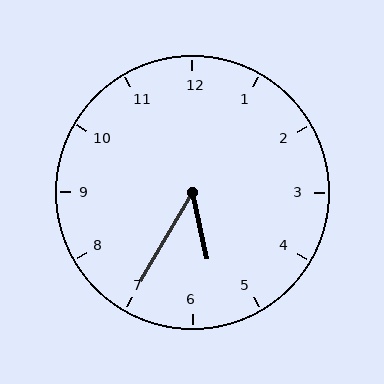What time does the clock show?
5:35.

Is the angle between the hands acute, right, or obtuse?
It is acute.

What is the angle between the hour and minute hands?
Approximately 42 degrees.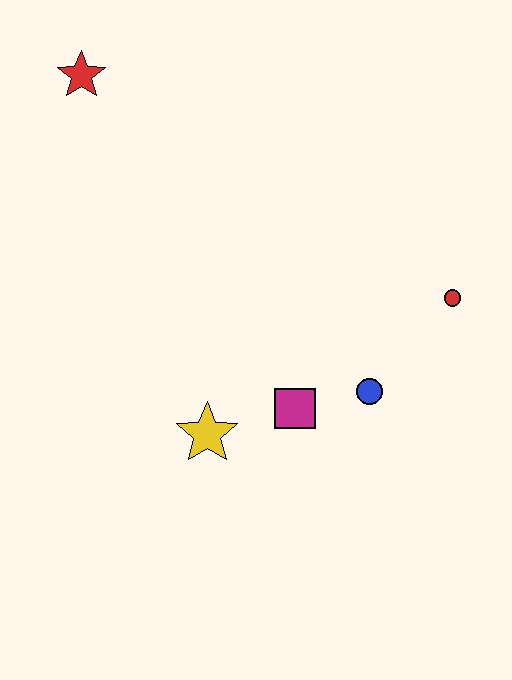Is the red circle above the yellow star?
Yes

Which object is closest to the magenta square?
The blue circle is closest to the magenta square.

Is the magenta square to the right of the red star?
Yes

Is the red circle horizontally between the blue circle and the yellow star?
No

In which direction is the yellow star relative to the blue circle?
The yellow star is to the left of the blue circle.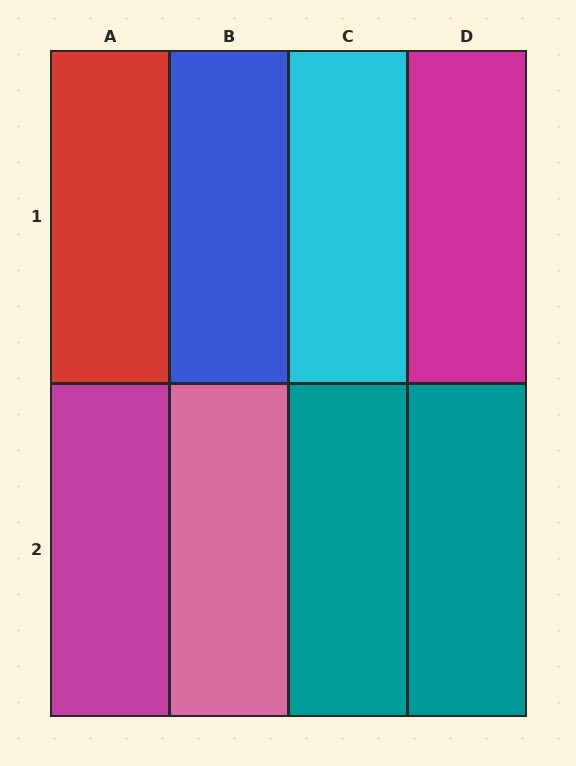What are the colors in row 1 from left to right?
Red, blue, cyan, magenta.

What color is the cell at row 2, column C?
Teal.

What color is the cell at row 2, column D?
Teal.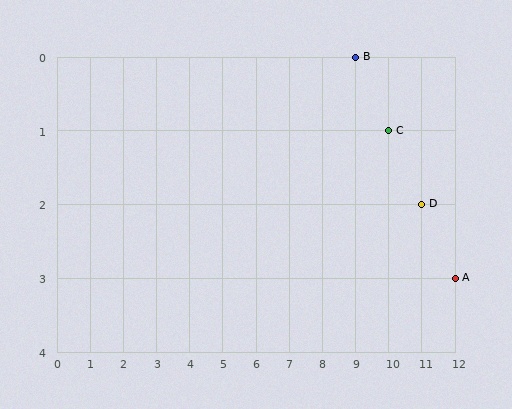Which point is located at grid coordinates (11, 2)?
Point D is at (11, 2).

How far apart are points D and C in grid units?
Points D and C are 1 column and 1 row apart (about 1.4 grid units diagonally).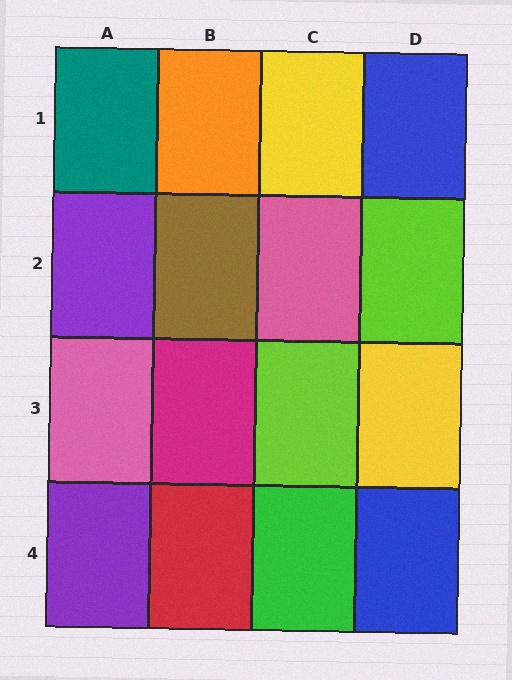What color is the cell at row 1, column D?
Blue.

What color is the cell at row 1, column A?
Teal.